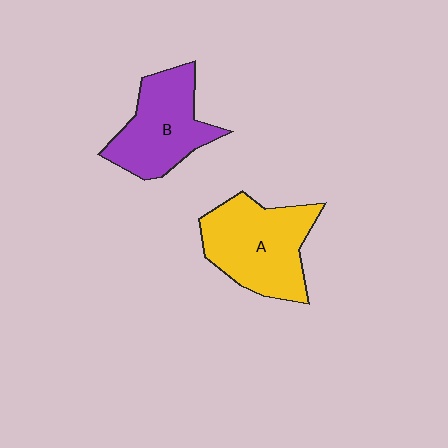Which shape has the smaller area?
Shape B (purple).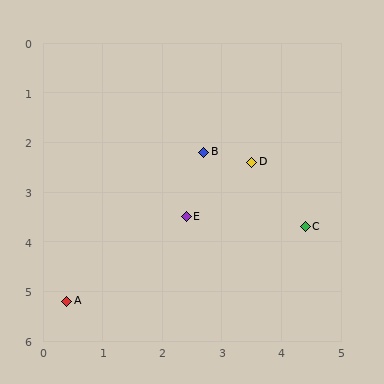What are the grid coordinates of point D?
Point D is at approximately (3.5, 2.4).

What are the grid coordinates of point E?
Point E is at approximately (2.4, 3.5).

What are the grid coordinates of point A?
Point A is at approximately (0.4, 5.2).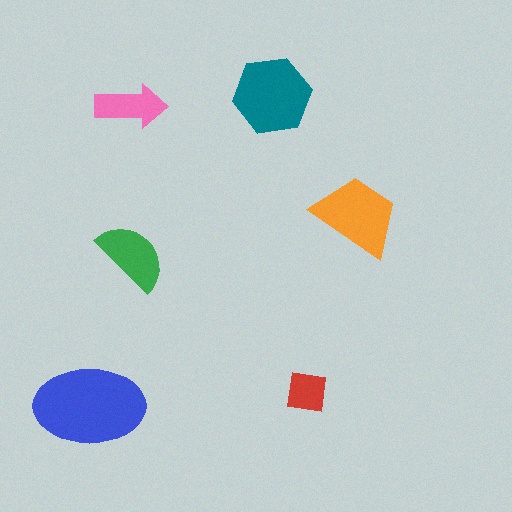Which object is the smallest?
The red square.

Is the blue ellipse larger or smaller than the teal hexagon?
Larger.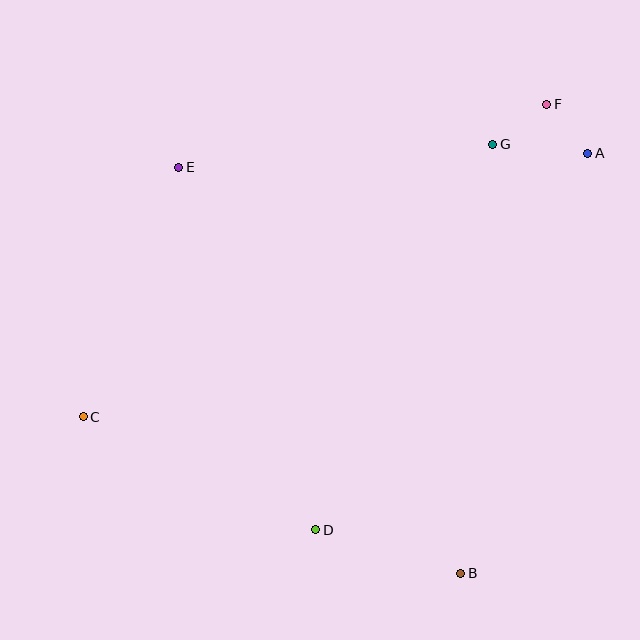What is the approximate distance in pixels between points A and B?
The distance between A and B is approximately 439 pixels.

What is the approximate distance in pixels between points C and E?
The distance between C and E is approximately 267 pixels.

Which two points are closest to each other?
Points A and F are closest to each other.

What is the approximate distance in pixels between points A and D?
The distance between A and D is approximately 464 pixels.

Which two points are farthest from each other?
Points A and C are farthest from each other.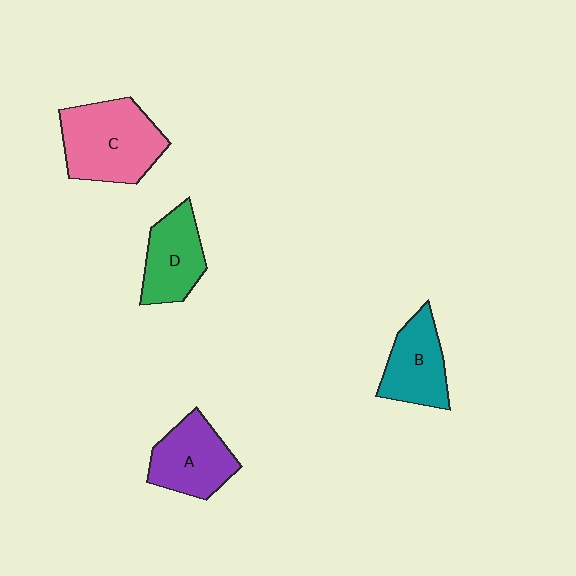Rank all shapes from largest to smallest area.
From largest to smallest: C (pink), A (purple), B (teal), D (green).